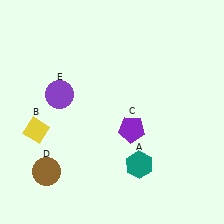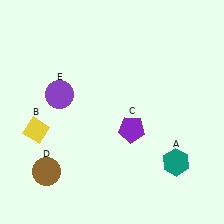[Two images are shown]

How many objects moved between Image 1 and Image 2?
1 object moved between the two images.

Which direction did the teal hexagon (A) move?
The teal hexagon (A) moved right.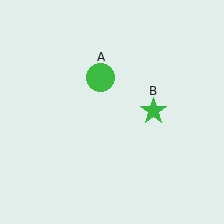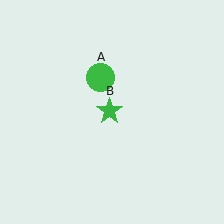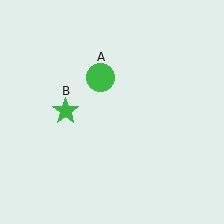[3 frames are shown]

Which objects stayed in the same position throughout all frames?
Green circle (object A) remained stationary.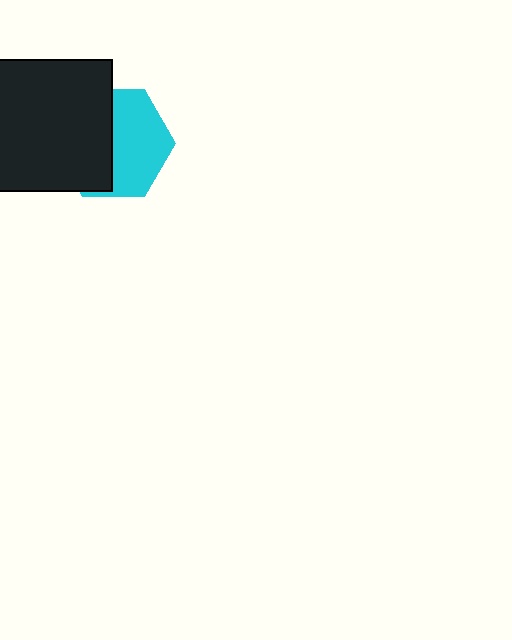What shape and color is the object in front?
The object in front is a black rectangle.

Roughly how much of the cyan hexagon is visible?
About half of it is visible (roughly 52%).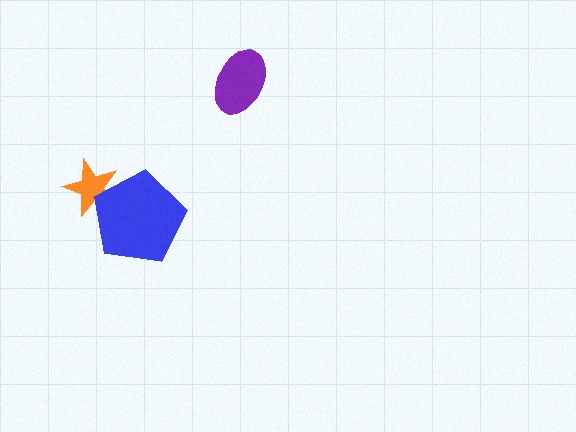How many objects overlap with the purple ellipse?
0 objects overlap with the purple ellipse.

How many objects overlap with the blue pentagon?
1 object overlaps with the blue pentagon.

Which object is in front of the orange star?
The blue pentagon is in front of the orange star.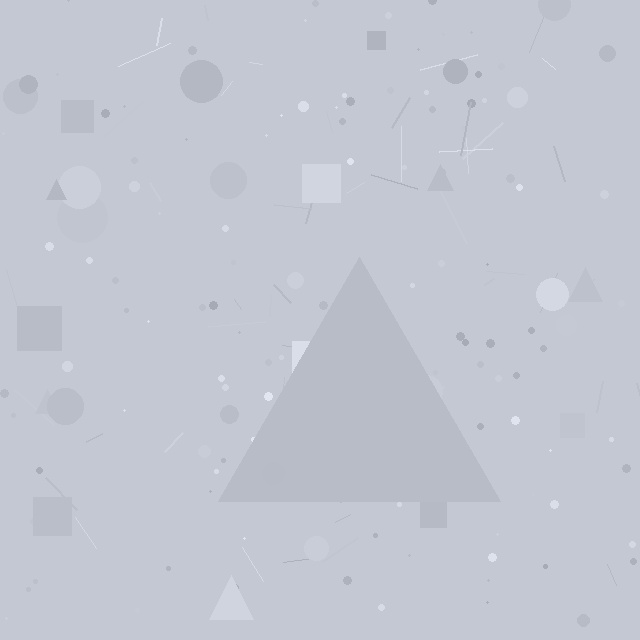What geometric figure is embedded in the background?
A triangle is embedded in the background.